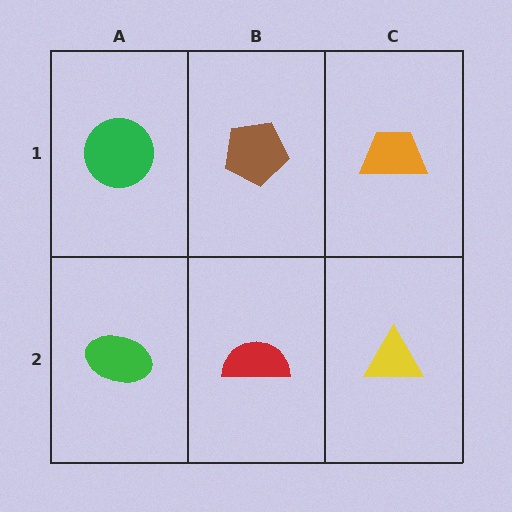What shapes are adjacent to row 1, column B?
A red semicircle (row 2, column B), a green circle (row 1, column A), an orange trapezoid (row 1, column C).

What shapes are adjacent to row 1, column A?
A green ellipse (row 2, column A), a brown pentagon (row 1, column B).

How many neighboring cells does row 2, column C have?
2.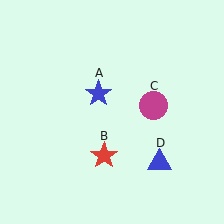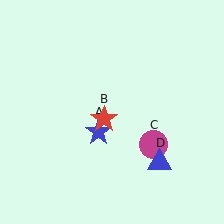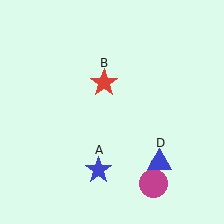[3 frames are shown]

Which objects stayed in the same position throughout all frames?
Blue triangle (object D) remained stationary.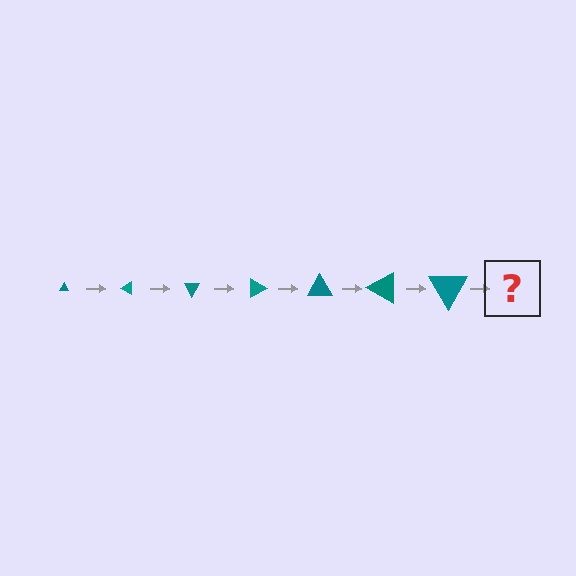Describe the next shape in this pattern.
It should be a triangle, larger than the previous one and rotated 210 degrees from the start.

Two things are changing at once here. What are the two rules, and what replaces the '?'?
The two rules are that the triangle grows larger each step and it rotates 30 degrees each step. The '?' should be a triangle, larger than the previous one and rotated 210 degrees from the start.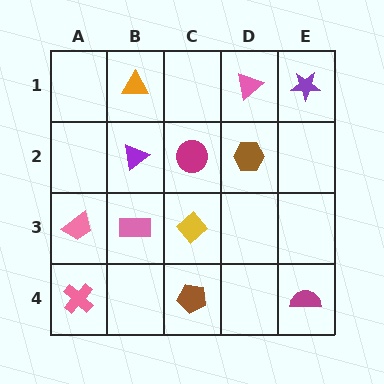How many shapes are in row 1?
3 shapes.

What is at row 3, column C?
A yellow diamond.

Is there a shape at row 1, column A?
No, that cell is empty.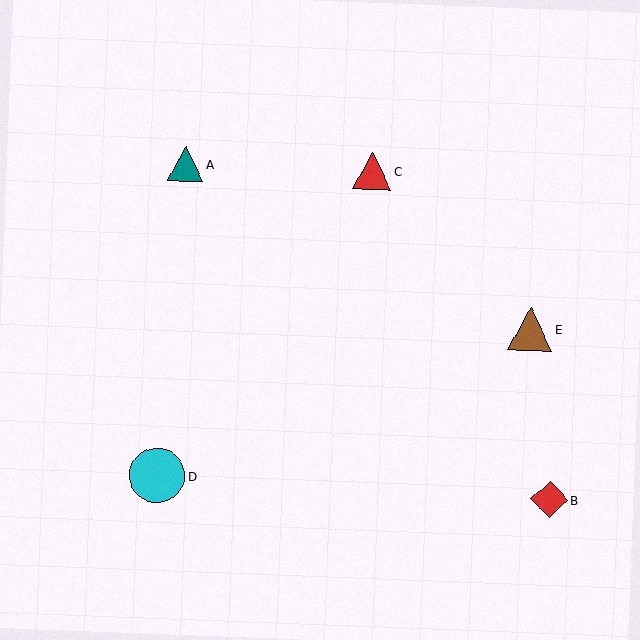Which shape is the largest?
The cyan circle (labeled D) is the largest.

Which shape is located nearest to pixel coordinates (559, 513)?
The red diamond (labeled B) at (549, 500) is nearest to that location.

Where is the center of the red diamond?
The center of the red diamond is at (549, 500).